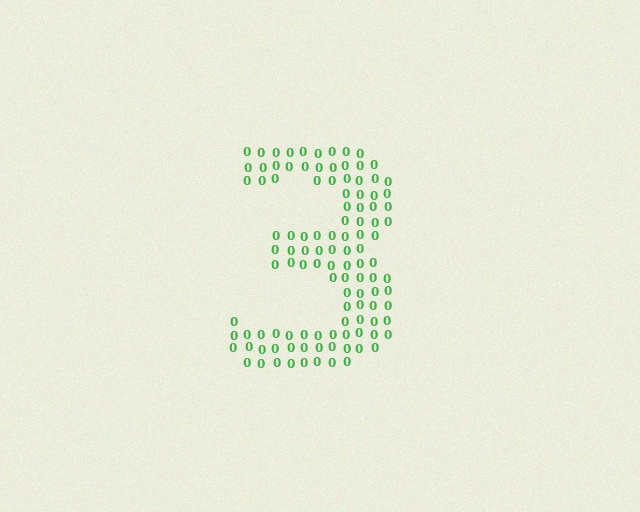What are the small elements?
The small elements are digit 0's.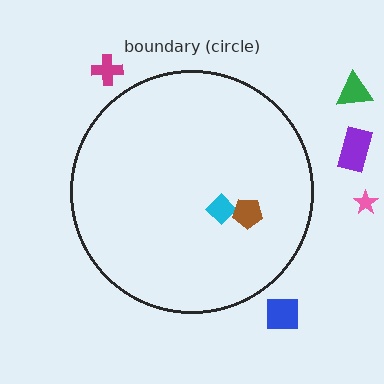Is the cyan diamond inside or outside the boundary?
Inside.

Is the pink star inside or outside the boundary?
Outside.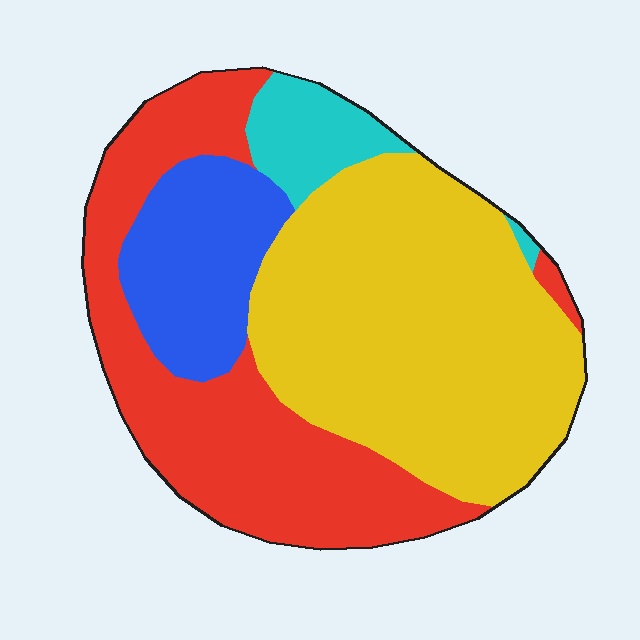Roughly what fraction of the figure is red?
Red covers roughly 35% of the figure.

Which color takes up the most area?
Yellow, at roughly 45%.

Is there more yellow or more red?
Yellow.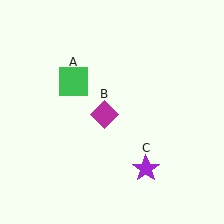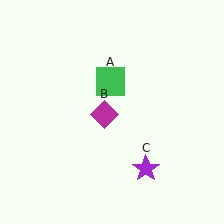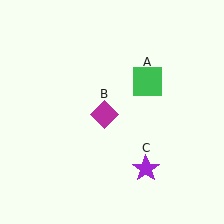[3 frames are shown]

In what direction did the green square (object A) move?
The green square (object A) moved right.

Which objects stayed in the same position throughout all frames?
Magenta diamond (object B) and purple star (object C) remained stationary.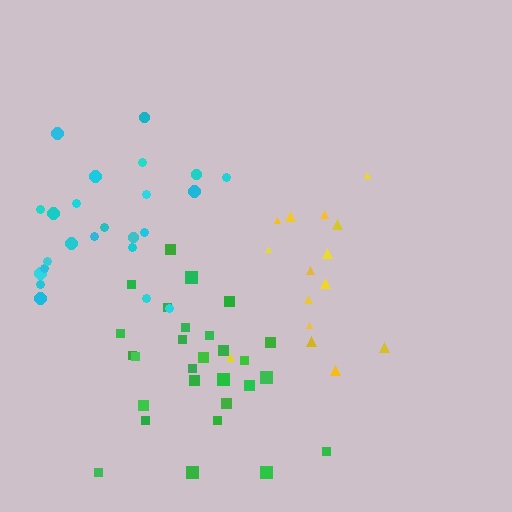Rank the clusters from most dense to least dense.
green, yellow, cyan.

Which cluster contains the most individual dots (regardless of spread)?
Green (28).